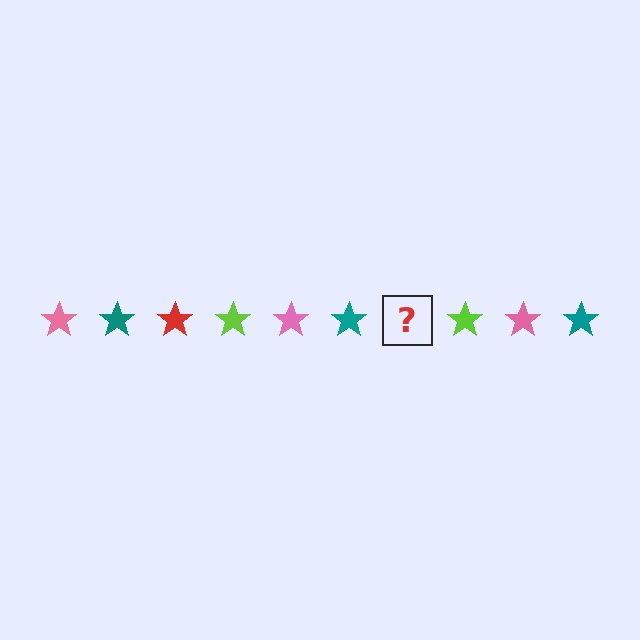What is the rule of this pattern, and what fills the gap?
The rule is that the pattern cycles through pink, teal, red, lime stars. The gap should be filled with a red star.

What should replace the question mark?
The question mark should be replaced with a red star.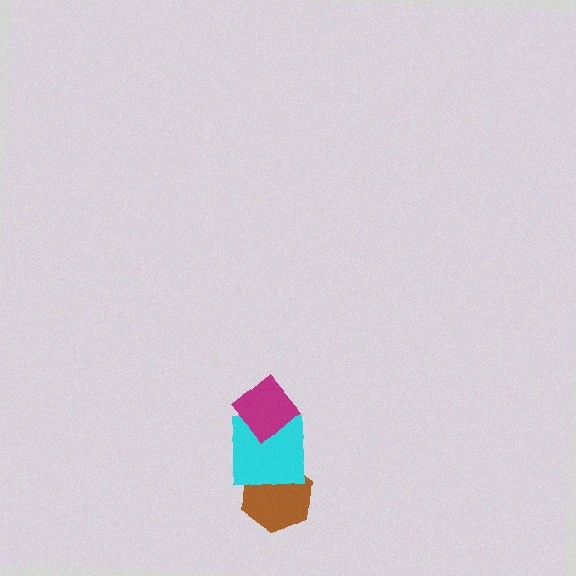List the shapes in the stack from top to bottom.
From top to bottom: the magenta diamond, the cyan square, the brown hexagon.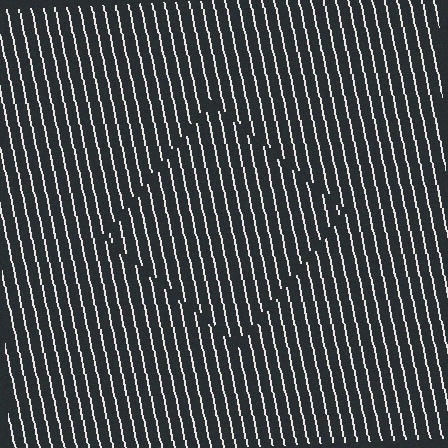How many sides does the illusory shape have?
4 sides — the line-ends trace a square.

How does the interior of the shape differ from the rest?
The interior of the shape contains the same grating, shifted by half a period — the contour is defined by the phase discontinuity where line-ends from the inner and outer gratings abut.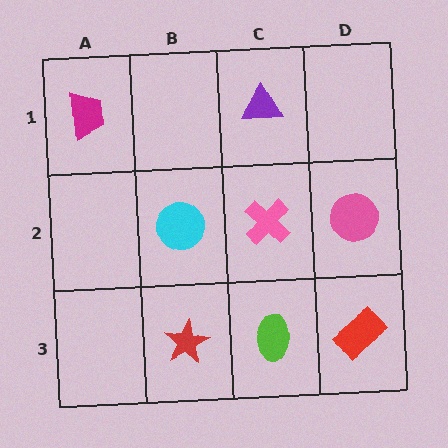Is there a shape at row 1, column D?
No, that cell is empty.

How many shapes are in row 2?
3 shapes.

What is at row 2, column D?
A pink circle.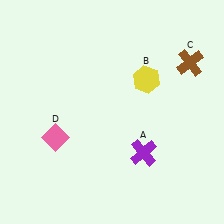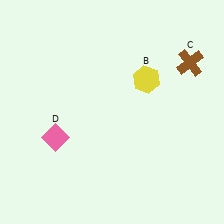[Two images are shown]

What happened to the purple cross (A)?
The purple cross (A) was removed in Image 2. It was in the bottom-right area of Image 1.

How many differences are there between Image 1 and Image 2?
There is 1 difference between the two images.